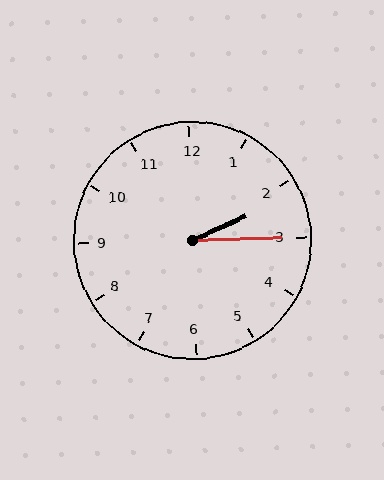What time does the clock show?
2:15.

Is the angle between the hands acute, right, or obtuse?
It is acute.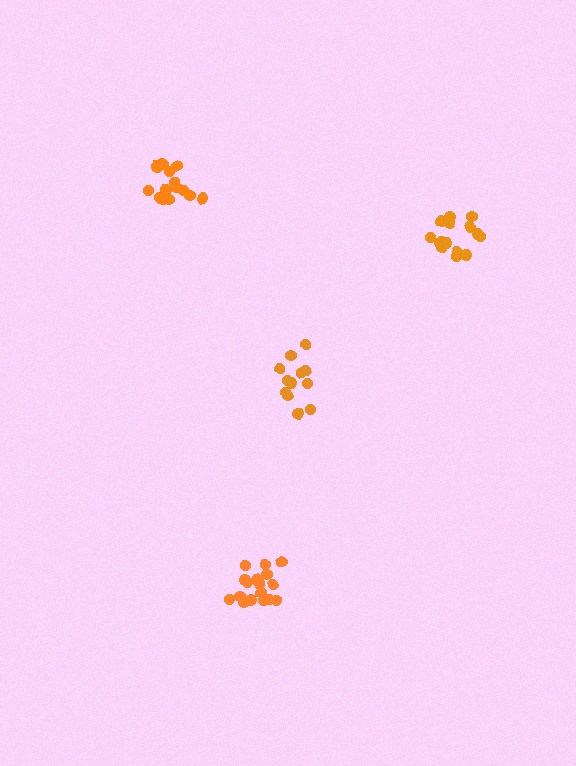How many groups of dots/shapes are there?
There are 4 groups.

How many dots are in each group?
Group 1: 17 dots, Group 2: 12 dots, Group 3: 17 dots, Group 4: 15 dots (61 total).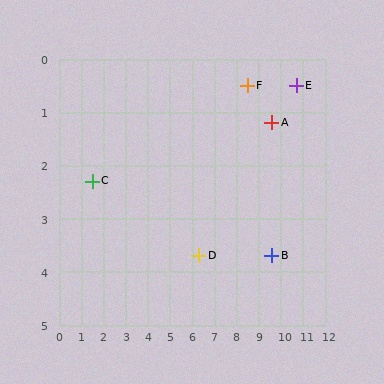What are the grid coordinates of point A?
Point A is at approximately (9.6, 1.2).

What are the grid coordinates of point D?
Point D is at approximately (6.3, 3.7).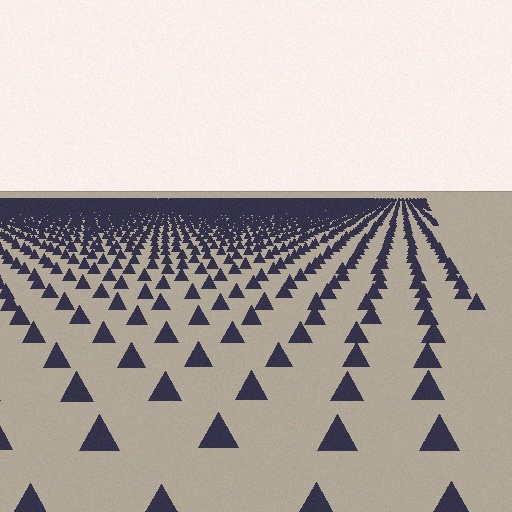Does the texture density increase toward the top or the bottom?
Density increases toward the top.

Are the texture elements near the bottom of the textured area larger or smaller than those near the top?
Larger. Near the bottom, elements are closer to the viewer and appear at a bigger on-screen size.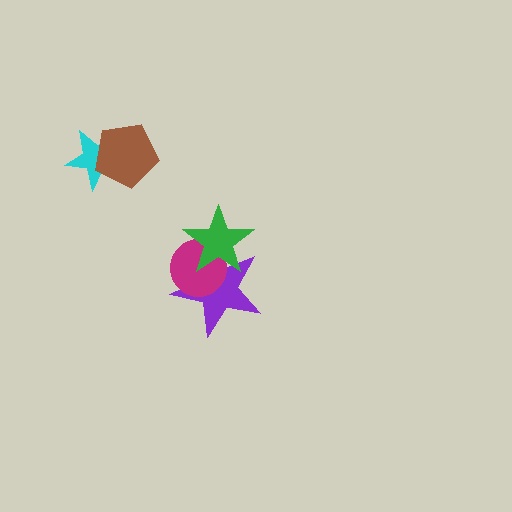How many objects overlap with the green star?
2 objects overlap with the green star.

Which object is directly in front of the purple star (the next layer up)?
The magenta circle is directly in front of the purple star.